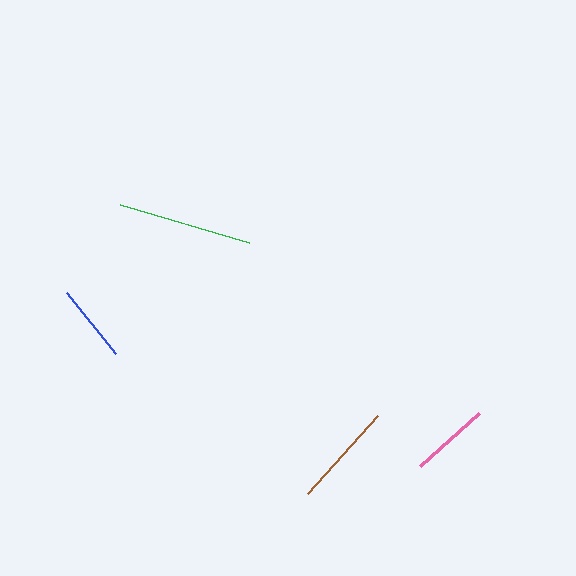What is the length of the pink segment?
The pink segment is approximately 79 pixels long.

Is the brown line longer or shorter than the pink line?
The brown line is longer than the pink line.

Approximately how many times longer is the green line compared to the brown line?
The green line is approximately 1.3 times the length of the brown line.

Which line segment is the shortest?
The blue line is the shortest at approximately 78 pixels.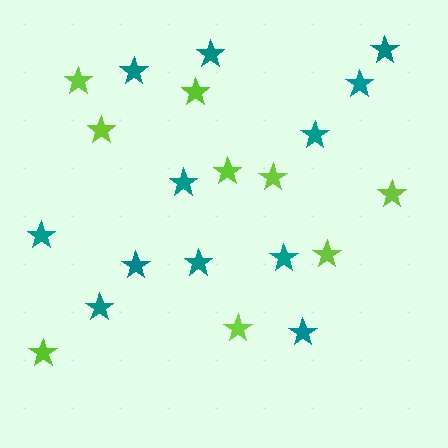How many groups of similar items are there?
There are 2 groups: one group of teal stars (12) and one group of lime stars (9).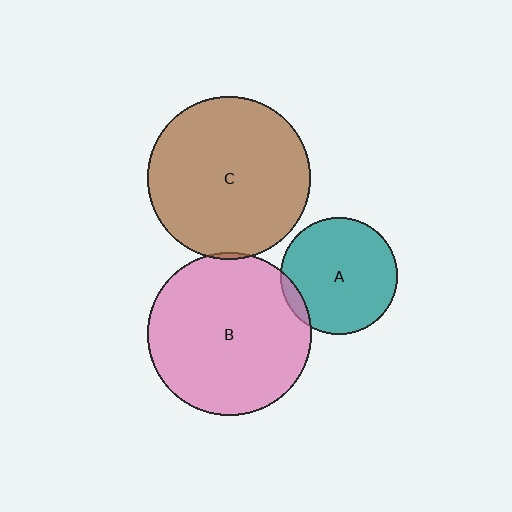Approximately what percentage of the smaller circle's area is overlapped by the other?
Approximately 5%.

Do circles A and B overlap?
Yes.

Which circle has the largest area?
Circle B (pink).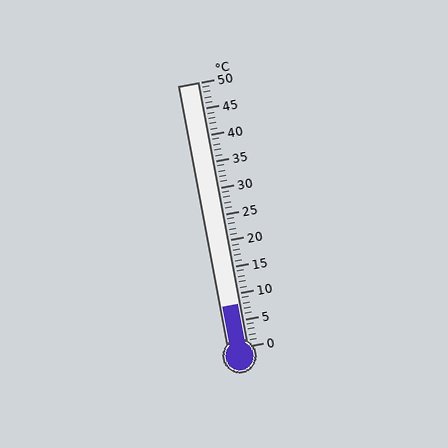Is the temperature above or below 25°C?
The temperature is below 25°C.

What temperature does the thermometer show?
The thermometer shows approximately 8°C.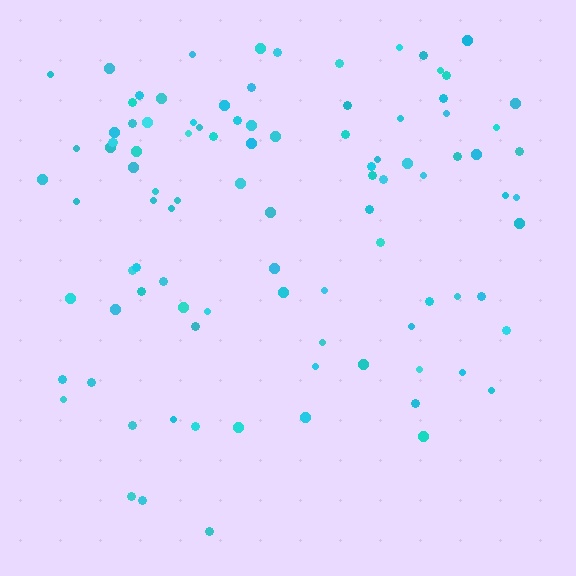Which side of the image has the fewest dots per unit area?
The bottom.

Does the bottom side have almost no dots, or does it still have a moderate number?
Still a moderate number, just noticeably fewer than the top.